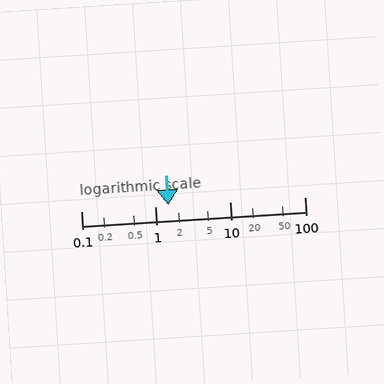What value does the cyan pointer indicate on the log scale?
The pointer indicates approximately 1.5.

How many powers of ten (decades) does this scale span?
The scale spans 3 decades, from 0.1 to 100.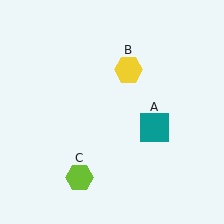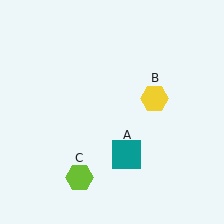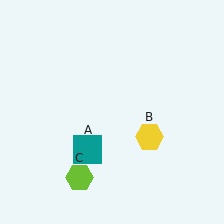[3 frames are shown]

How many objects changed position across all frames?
2 objects changed position: teal square (object A), yellow hexagon (object B).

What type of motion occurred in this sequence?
The teal square (object A), yellow hexagon (object B) rotated clockwise around the center of the scene.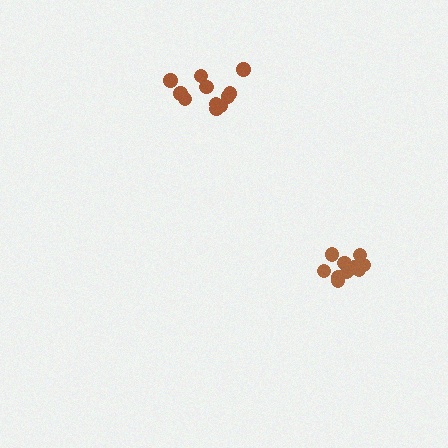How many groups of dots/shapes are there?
There are 2 groups.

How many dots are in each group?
Group 1: 10 dots, Group 2: 11 dots (21 total).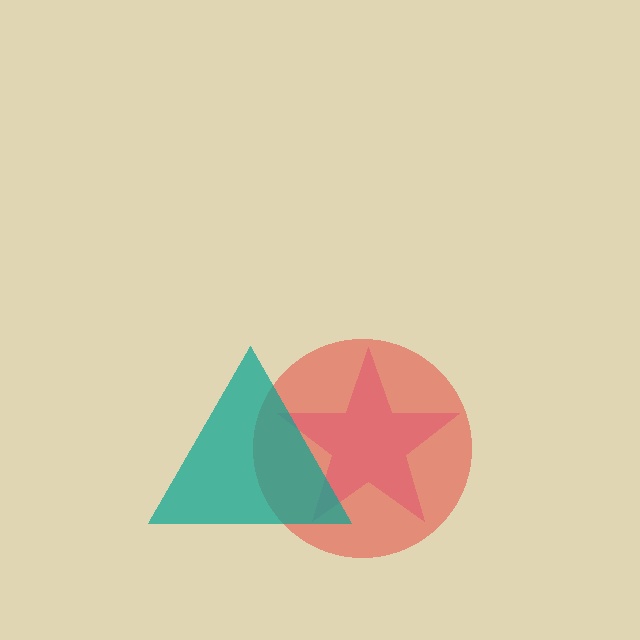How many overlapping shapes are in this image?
There are 3 overlapping shapes in the image.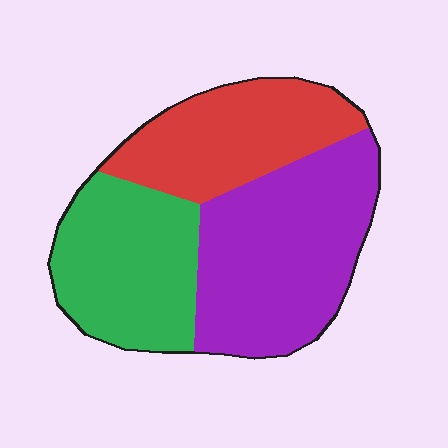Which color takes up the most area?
Purple, at roughly 40%.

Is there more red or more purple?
Purple.